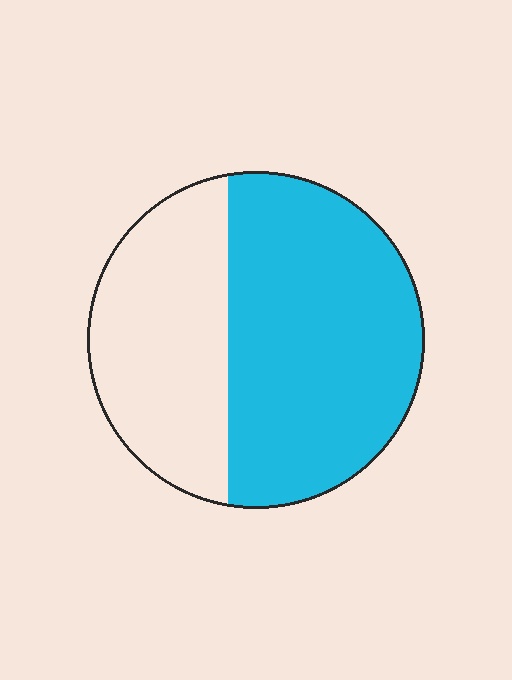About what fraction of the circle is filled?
About three fifths (3/5).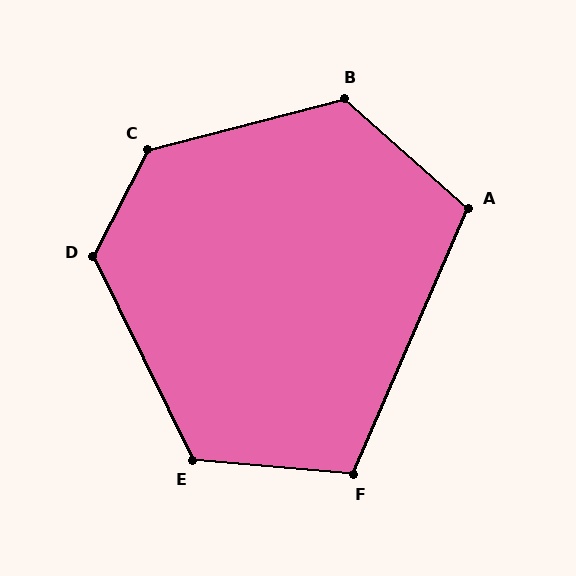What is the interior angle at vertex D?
Approximately 127 degrees (obtuse).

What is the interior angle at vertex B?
Approximately 124 degrees (obtuse).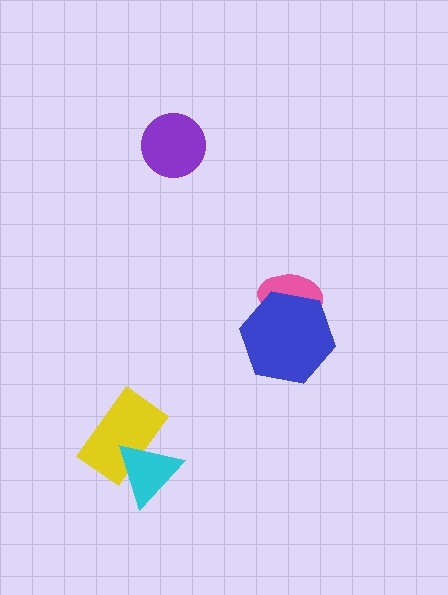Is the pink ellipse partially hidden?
Yes, it is partially covered by another shape.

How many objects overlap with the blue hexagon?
1 object overlaps with the blue hexagon.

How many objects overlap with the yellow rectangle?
1 object overlaps with the yellow rectangle.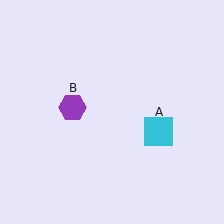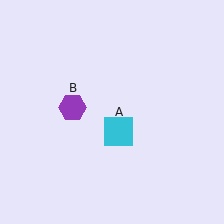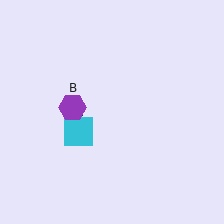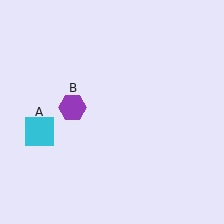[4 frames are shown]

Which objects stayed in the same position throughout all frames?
Purple hexagon (object B) remained stationary.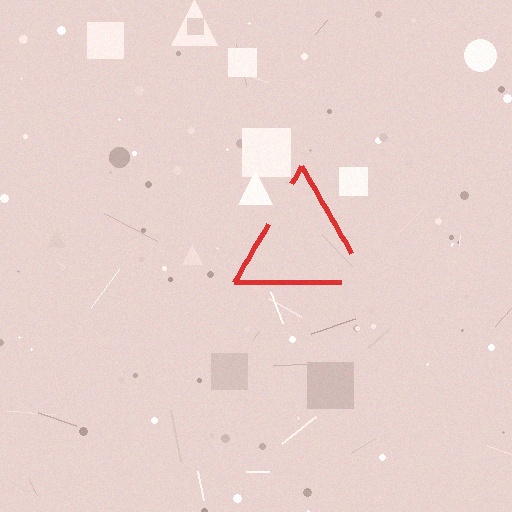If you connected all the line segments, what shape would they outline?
They would outline a triangle.